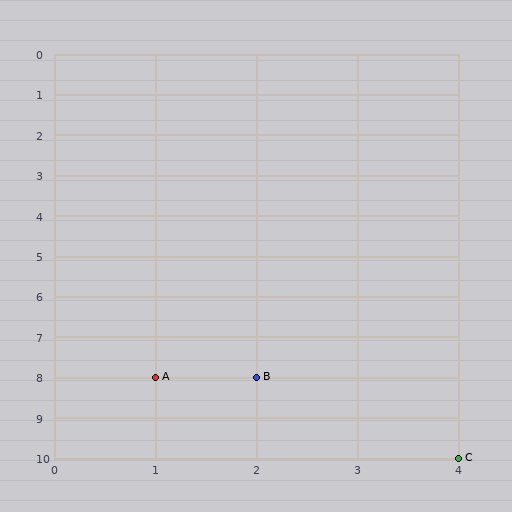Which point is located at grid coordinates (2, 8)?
Point B is at (2, 8).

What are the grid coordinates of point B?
Point B is at grid coordinates (2, 8).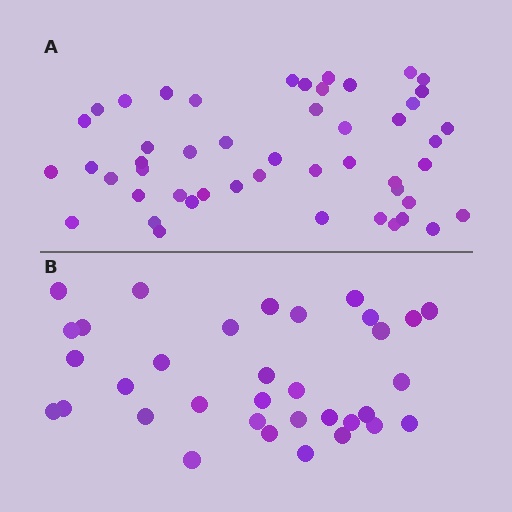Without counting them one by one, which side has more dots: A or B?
Region A (the top region) has more dots.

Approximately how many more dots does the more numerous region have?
Region A has approximately 15 more dots than region B.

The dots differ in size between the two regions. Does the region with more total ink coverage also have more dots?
No. Region B has more total ink coverage because its dots are larger, but region A actually contains more individual dots. Total area can be misleading — the number of items is what matters here.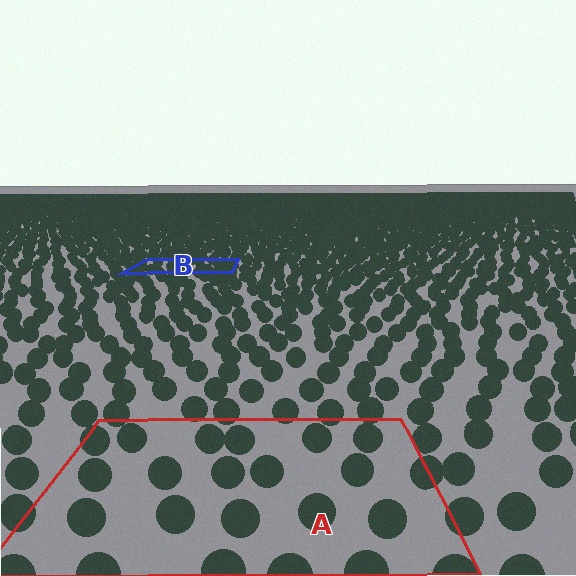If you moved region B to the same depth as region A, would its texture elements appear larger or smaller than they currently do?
They would appear larger. At a closer depth, the same texture elements are projected at a bigger on-screen size.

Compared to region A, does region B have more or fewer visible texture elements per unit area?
Region B has more texture elements per unit area — they are packed more densely because it is farther away.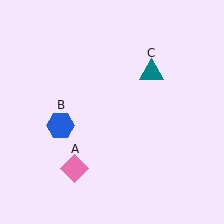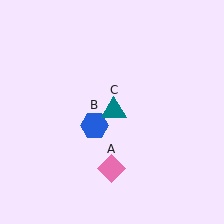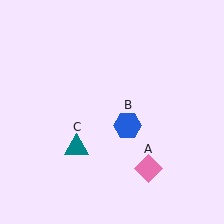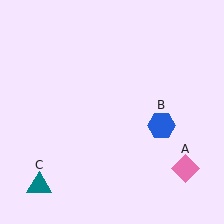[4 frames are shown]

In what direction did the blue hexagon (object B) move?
The blue hexagon (object B) moved right.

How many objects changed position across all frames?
3 objects changed position: pink diamond (object A), blue hexagon (object B), teal triangle (object C).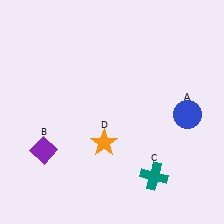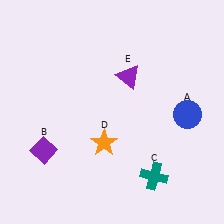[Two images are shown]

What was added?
A purple triangle (E) was added in Image 2.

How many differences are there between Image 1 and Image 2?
There is 1 difference between the two images.